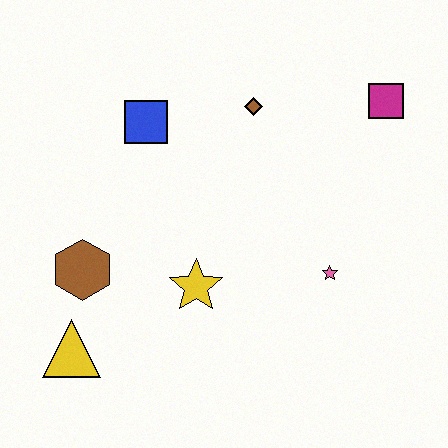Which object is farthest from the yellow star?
The magenta square is farthest from the yellow star.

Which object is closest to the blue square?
The brown diamond is closest to the blue square.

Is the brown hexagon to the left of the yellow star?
Yes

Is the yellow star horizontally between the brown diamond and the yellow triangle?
Yes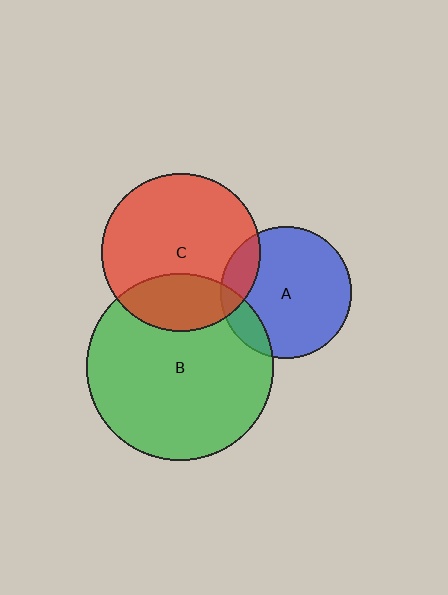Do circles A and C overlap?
Yes.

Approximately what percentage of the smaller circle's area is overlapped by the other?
Approximately 15%.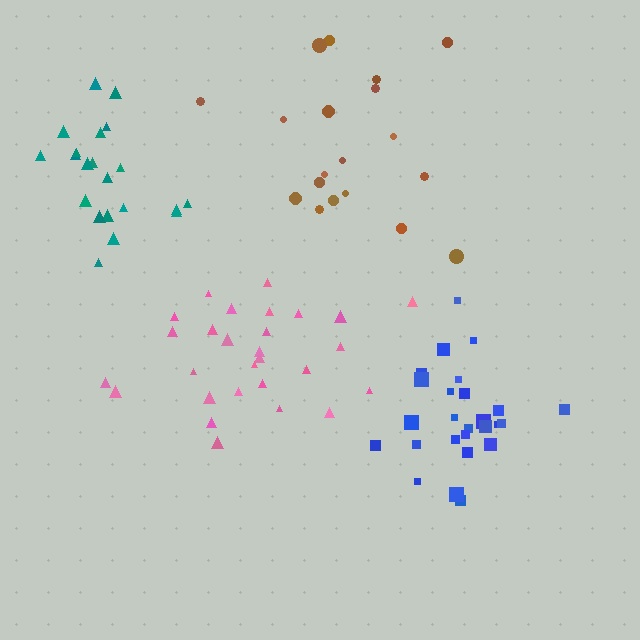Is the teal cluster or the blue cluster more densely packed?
Blue.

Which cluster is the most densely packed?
Blue.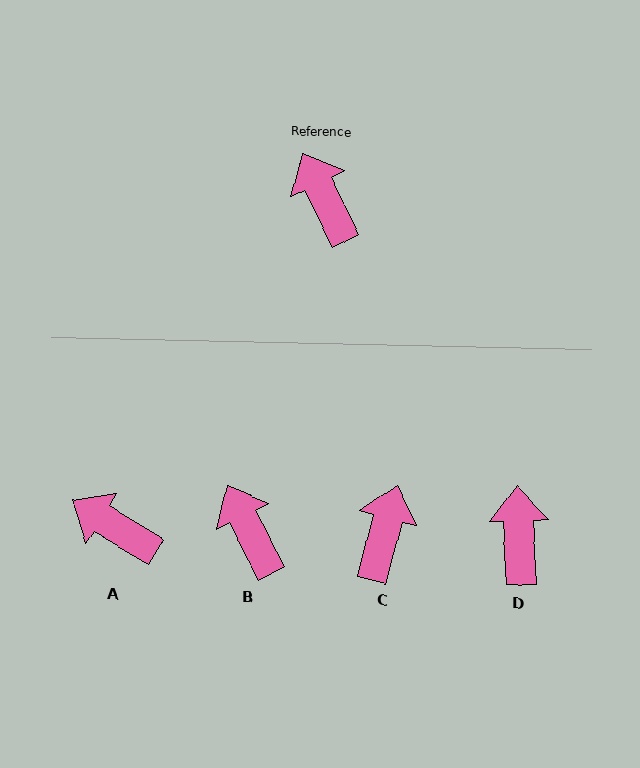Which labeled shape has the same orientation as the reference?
B.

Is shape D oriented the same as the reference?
No, it is off by about 24 degrees.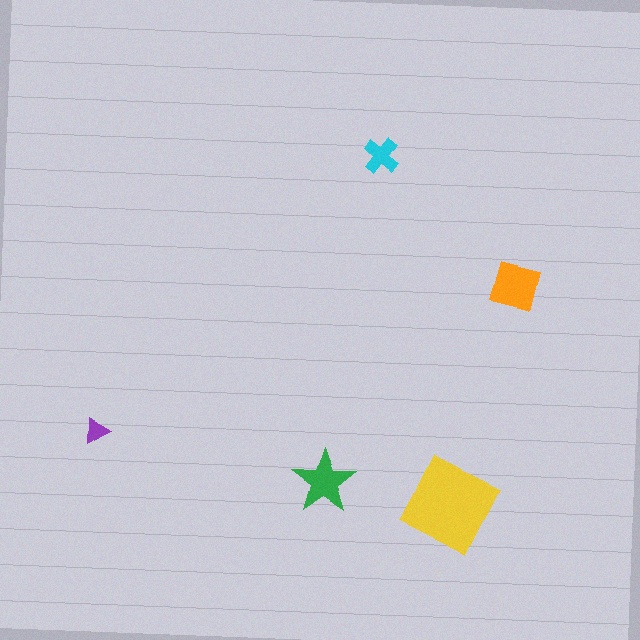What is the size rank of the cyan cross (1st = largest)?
4th.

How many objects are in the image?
There are 5 objects in the image.